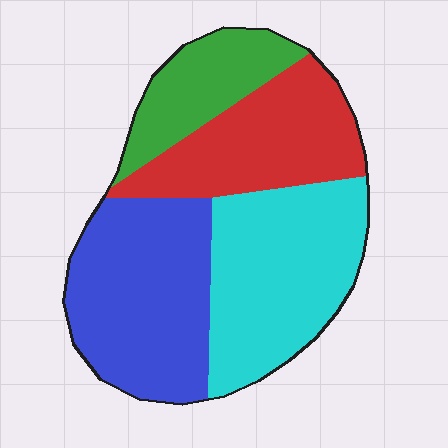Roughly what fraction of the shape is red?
Red covers roughly 25% of the shape.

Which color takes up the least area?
Green, at roughly 15%.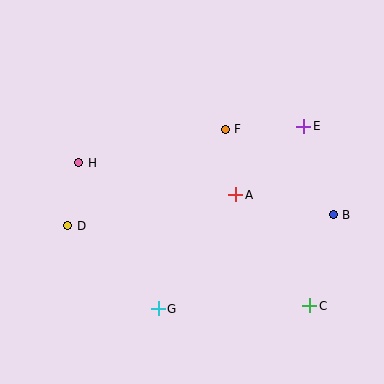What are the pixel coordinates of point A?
Point A is at (236, 195).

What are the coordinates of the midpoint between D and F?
The midpoint between D and F is at (146, 177).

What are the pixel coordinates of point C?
Point C is at (310, 306).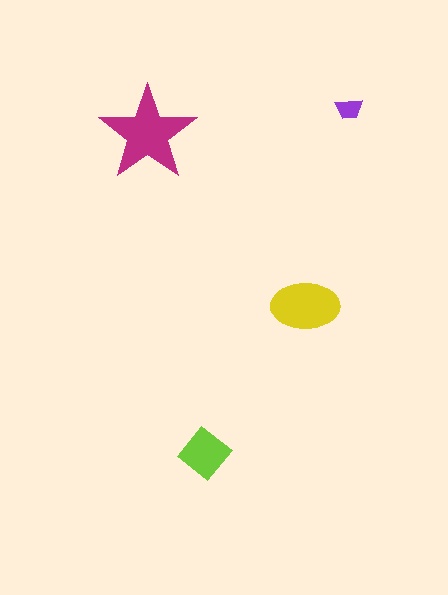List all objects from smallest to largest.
The purple trapezoid, the lime diamond, the yellow ellipse, the magenta star.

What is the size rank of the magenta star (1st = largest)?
1st.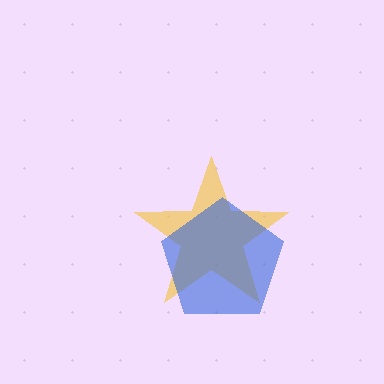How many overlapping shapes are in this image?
There are 2 overlapping shapes in the image.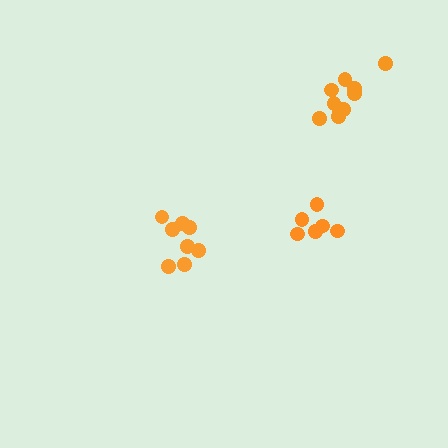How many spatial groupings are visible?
There are 3 spatial groupings.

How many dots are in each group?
Group 1: 6 dots, Group 2: 11 dots, Group 3: 8 dots (25 total).